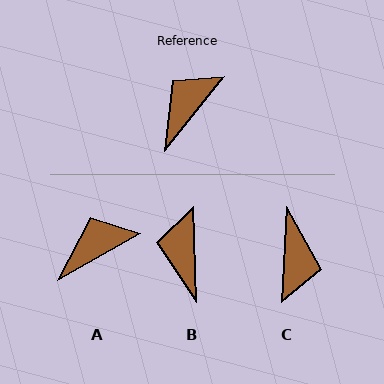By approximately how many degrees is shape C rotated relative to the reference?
Approximately 144 degrees clockwise.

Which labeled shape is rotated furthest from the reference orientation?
C, about 144 degrees away.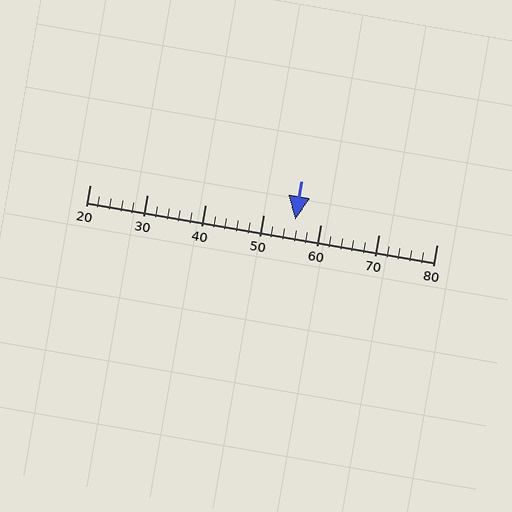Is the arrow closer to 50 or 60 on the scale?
The arrow is closer to 60.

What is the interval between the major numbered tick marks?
The major tick marks are spaced 10 units apart.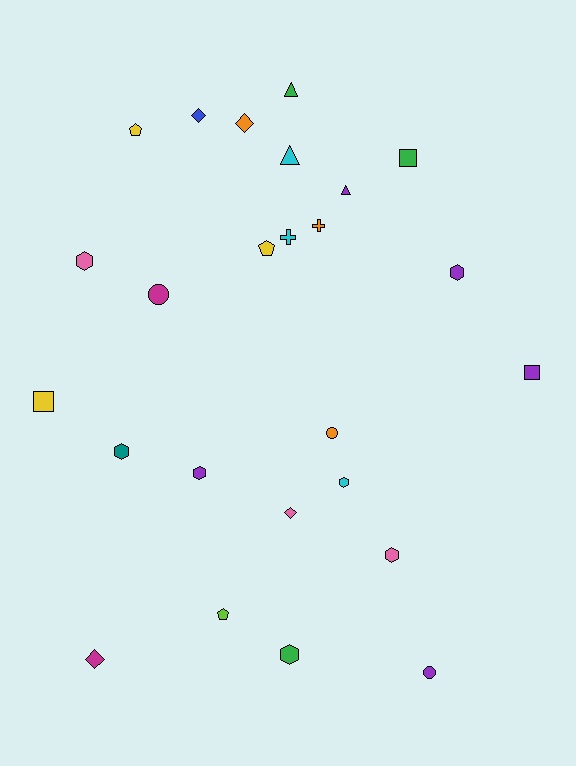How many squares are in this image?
There are 3 squares.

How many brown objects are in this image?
There are no brown objects.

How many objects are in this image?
There are 25 objects.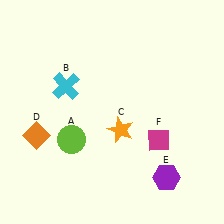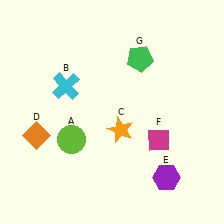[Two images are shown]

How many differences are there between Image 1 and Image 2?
There is 1 difference between the two images.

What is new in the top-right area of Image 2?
A green pentagon (G) was added in the top-right area of Image 2.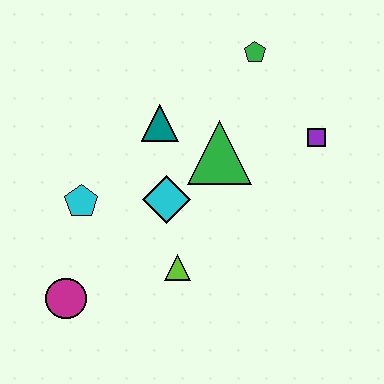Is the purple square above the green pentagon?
No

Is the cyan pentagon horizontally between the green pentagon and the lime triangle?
No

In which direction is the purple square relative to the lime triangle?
The purple square is to the right of the lime triangle.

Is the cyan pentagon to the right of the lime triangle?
No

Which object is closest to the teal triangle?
The green triangle is closest to the teal triangle.